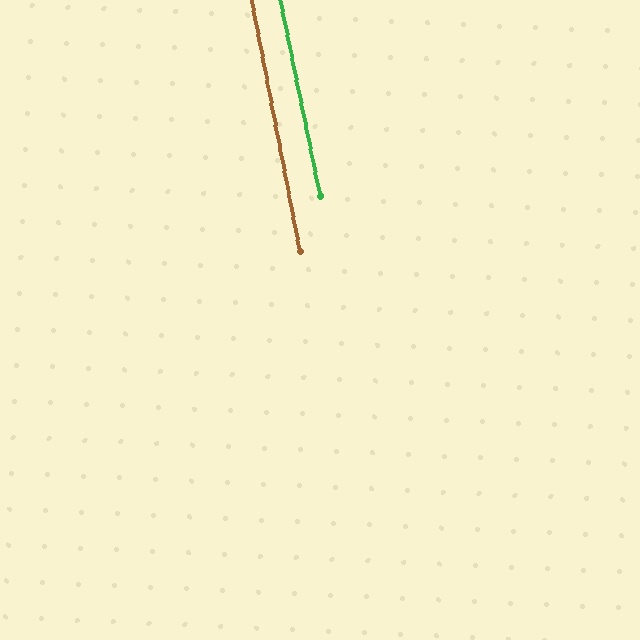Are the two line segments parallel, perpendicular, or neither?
Parallel — their directions differ by only 0.8°.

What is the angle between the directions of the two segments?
Approximately 1 degree.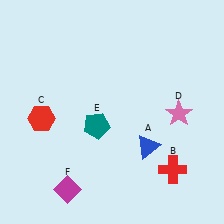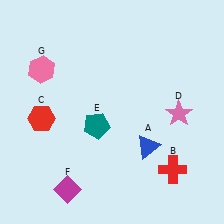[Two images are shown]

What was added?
A pink hexagon (G) was added in Image 2.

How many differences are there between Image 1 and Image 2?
There is 1 difference between the two images.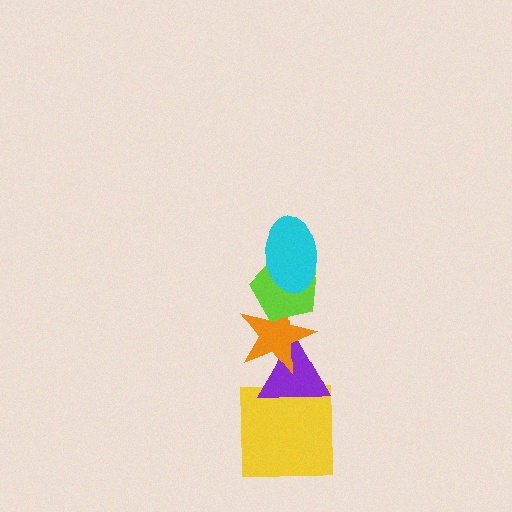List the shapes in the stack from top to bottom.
From top to bottom: the cyan ellipse, the lime pentagon, the orange star, the purple triangle, the yellow square.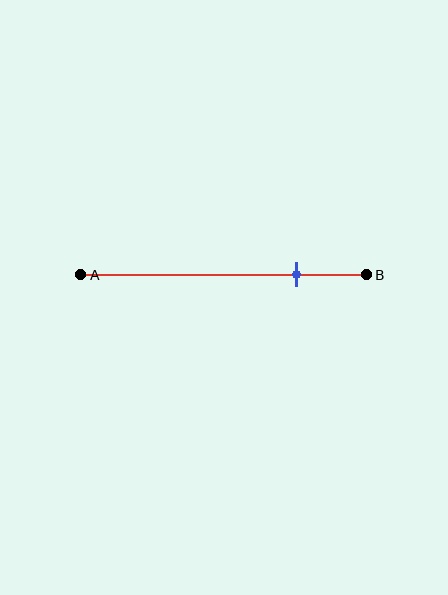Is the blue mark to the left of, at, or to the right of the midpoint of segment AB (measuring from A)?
The blue mark is to the right of the midpoint of segment AB.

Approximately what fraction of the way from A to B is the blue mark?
The blue mark is approximately 75% of the way from A to B.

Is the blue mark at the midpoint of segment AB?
No, the mark is at about 75% from A, not at the 50% midpoint.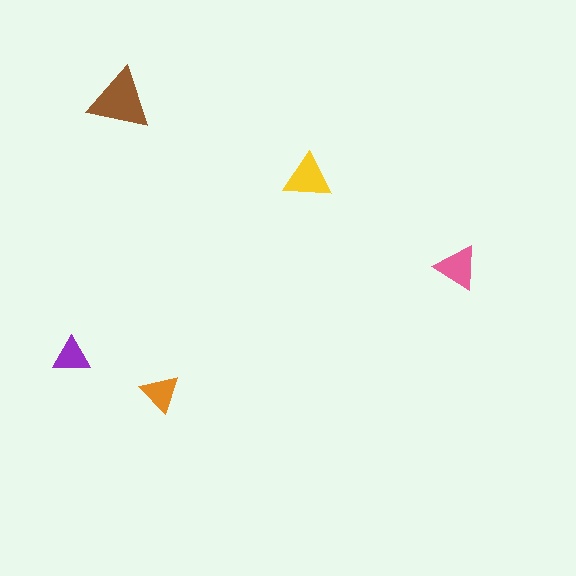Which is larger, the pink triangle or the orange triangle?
The pink one.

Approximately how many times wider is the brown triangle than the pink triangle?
About 1.5 times wider.